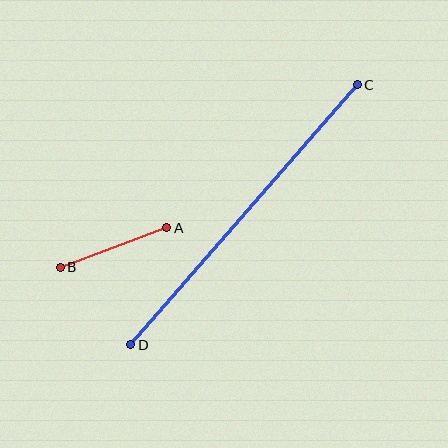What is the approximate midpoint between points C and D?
The midpoint is at approximately (244, 215) pixels.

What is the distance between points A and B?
The distance is approximately 114 pixels.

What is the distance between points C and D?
The distance is approximately 345 pixels.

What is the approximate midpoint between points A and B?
The midpoint is at approximately (114, 247) pixels.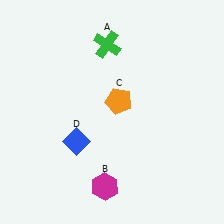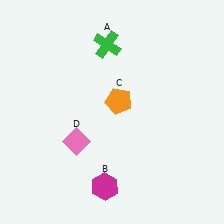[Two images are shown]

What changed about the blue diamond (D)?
In Image 1, D is blue. In Image 2, it changed to pink.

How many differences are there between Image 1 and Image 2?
There is 1 difference between the two images.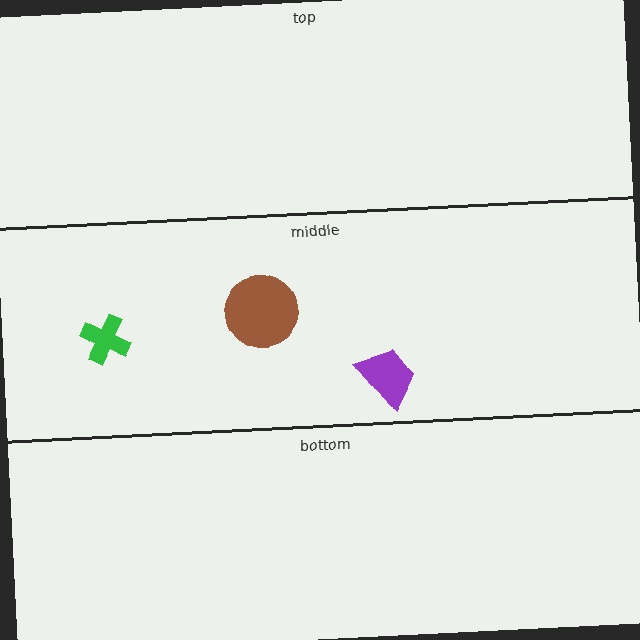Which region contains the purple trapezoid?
The middle region.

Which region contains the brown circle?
The middle region.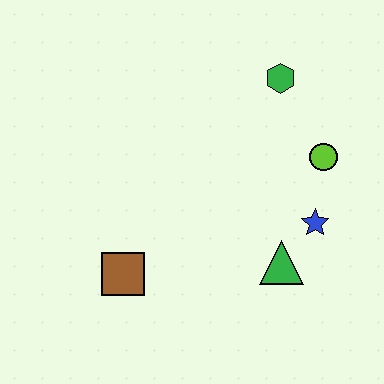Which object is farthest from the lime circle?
The brown square is farthest from the lime circle.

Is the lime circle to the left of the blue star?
No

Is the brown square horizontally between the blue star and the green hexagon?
No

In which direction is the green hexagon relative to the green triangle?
The green hexagon is above the green triangle.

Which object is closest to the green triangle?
The blue star is closest to the green triangle.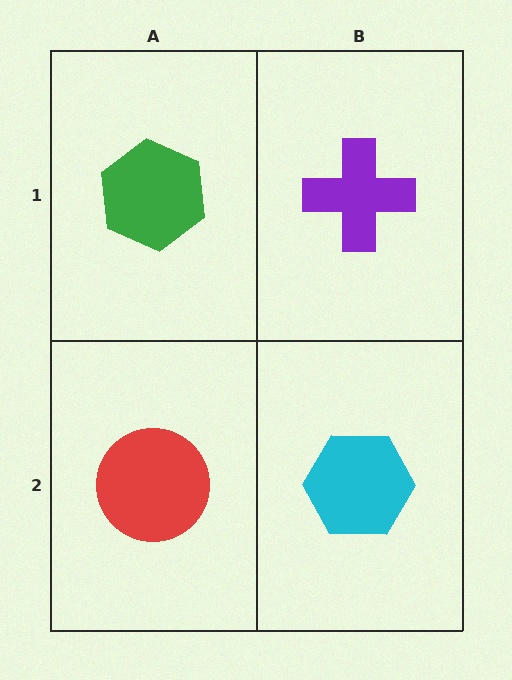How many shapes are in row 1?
2 shapes.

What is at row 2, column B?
A cyan hexagon.